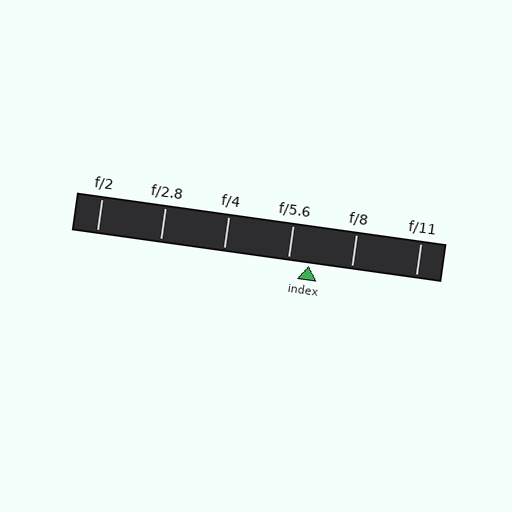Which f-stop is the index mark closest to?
The index mark is closest to f/5.6.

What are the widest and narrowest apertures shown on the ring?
The widest aperture shown is f/2 and the narrowest is f/11.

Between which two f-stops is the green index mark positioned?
The index mark is between f/5.6 and f/8.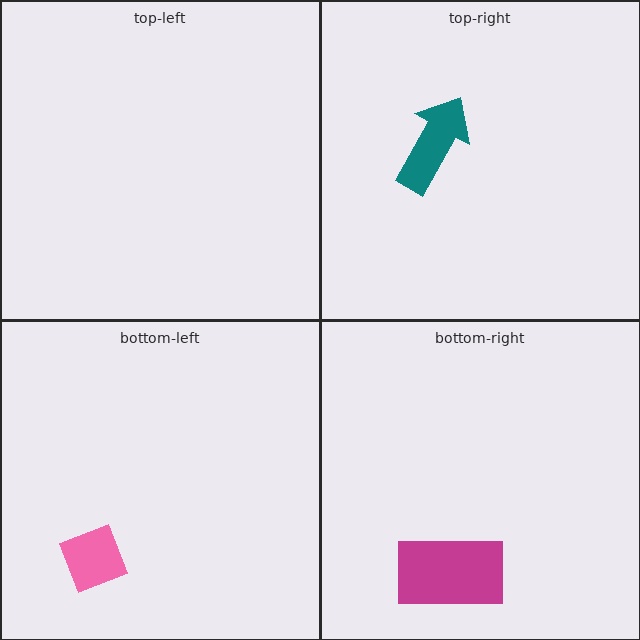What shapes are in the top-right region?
The teal arrow.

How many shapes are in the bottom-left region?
1.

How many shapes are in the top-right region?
1.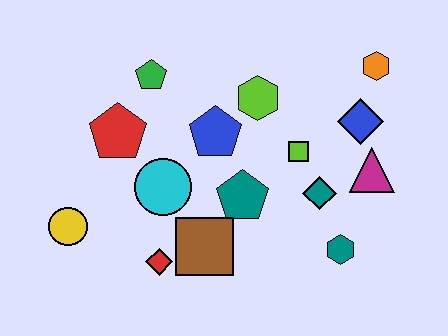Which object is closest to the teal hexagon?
The teal diamond is closest to the teal hexagon.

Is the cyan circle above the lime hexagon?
No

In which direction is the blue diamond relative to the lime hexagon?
The blue diamond is to the right of the lime hexagon.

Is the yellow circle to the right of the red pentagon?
No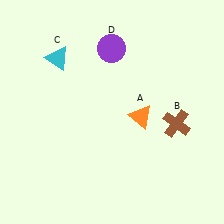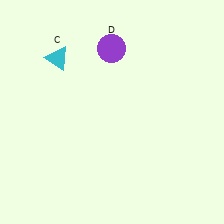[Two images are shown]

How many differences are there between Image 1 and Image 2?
There are 2 differences between the two images.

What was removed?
The orange triangle (A), the brown cross (B) were removed in Image 2.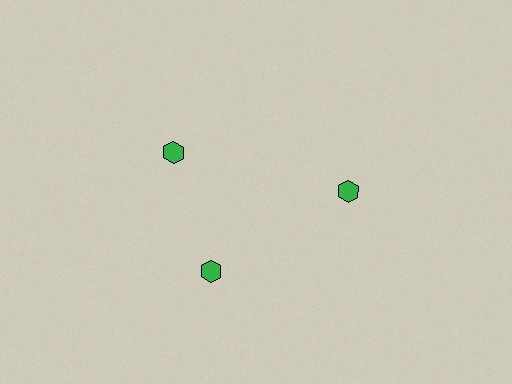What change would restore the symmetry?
The symmetry would be restored by rotating it back into even spacing with its neighbors so that all 3 hexagons sit at equal angles and equal distance from the center.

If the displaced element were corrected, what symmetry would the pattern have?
It would have 3-fold rotational symmetry — the pattern would map onto itself every 120 degrees.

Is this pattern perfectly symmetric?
No. The 3 green hexagons are arranged in a ring, but one element near the 11 o'clock position is rotated out of alignment along the ring, breaking the 3-fold rotational symmetry.